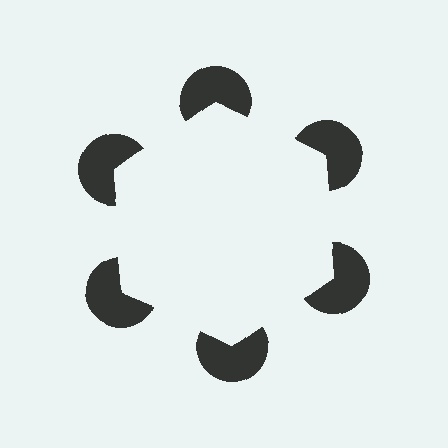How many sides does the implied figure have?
6 sides.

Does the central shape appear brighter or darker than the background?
It typically appears slightly brighter than the background, even though no actual brightness change is drawn.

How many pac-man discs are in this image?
There are 6 — one at each vertex of the illusory hexagon.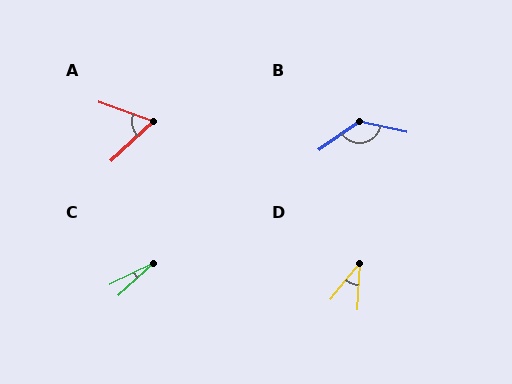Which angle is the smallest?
C, at approximately 17 degrees.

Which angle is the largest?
B, at approximately 133 degrees.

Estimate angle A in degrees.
Approximately 63 degrees.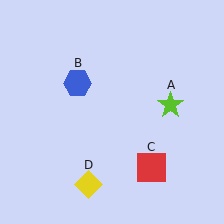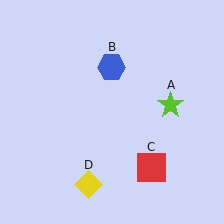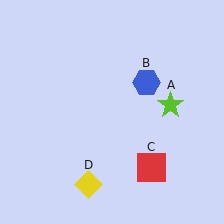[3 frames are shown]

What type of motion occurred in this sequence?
The blue hexagon (object B) rotated clockwise around the center of the scene.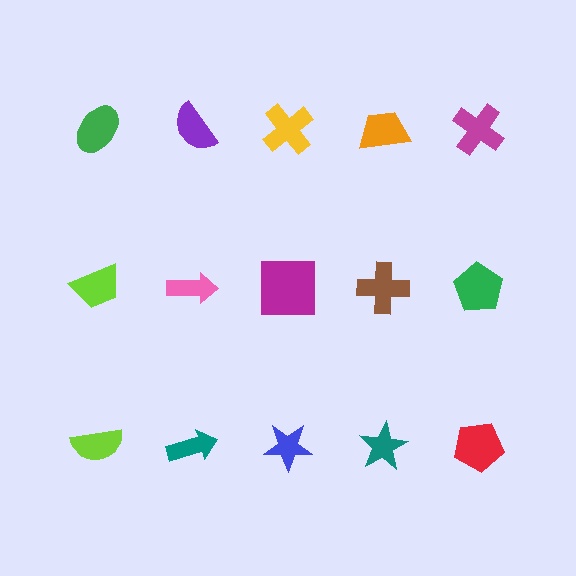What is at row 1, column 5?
A magenta cross.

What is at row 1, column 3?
A yellow cross.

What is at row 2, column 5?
A green pentagon.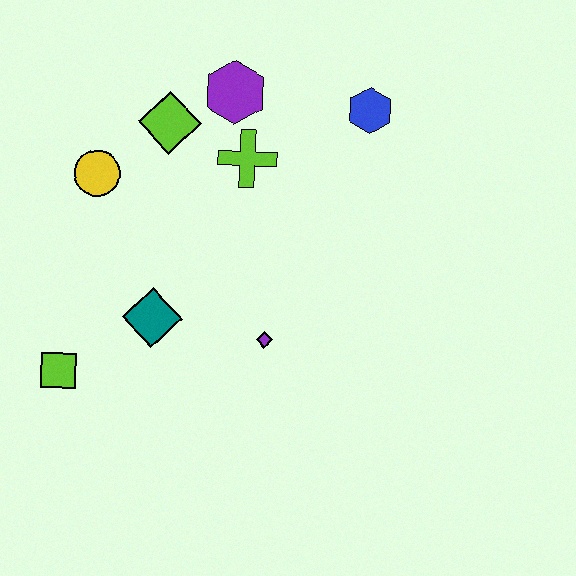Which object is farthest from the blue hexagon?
The lime square is farthest from the blue hexagon.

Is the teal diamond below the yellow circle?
Yes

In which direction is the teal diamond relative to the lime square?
The teal diamond is to the right of the lime square.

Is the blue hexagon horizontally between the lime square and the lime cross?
No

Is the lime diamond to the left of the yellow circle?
No